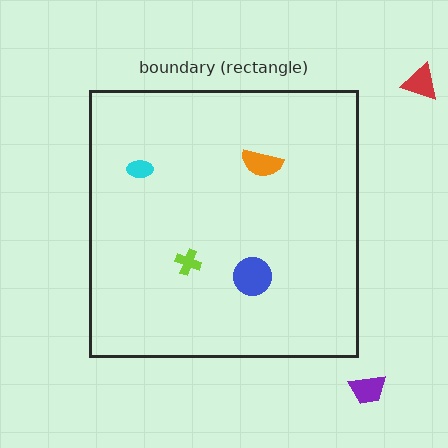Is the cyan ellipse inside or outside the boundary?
Inside.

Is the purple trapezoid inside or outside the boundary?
Outside.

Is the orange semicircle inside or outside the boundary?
Inside.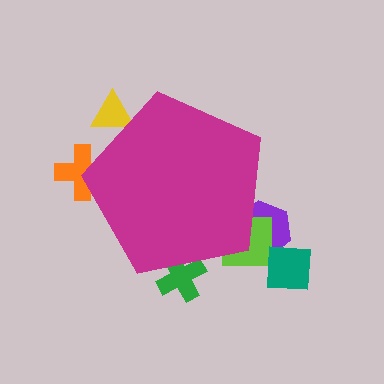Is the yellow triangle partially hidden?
Yes, the yellow triangle is partially hidden behind the magenta pentagon.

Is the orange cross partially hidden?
Yes, the orange cross is partially hidden behind the magenta pentagon.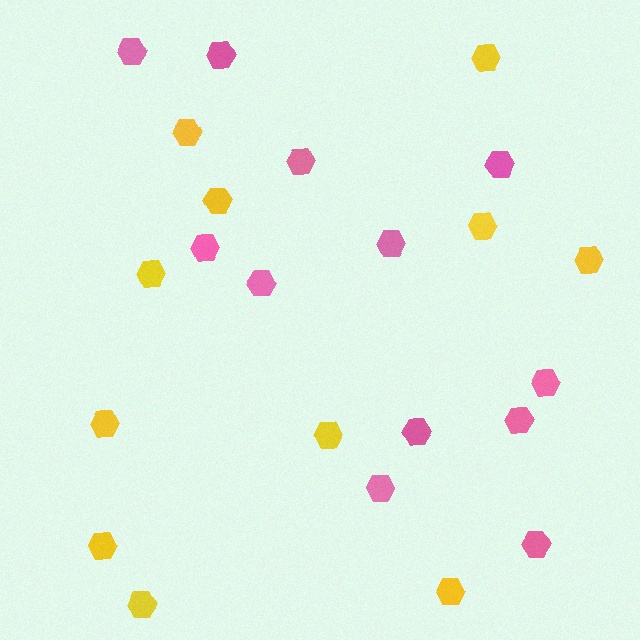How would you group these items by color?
There are 2 groups: one group of yellow hexagons (11) and one group of pink hexagons (12).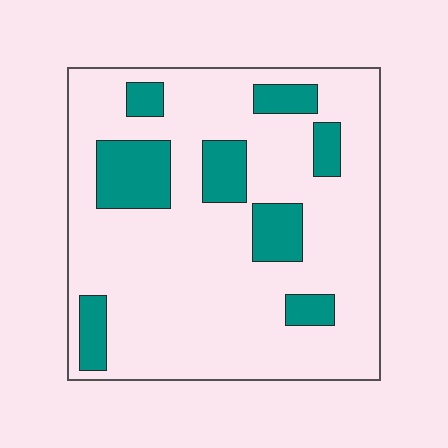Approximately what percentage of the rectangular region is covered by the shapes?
Approximately 20%.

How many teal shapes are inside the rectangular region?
8.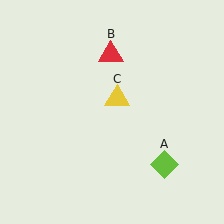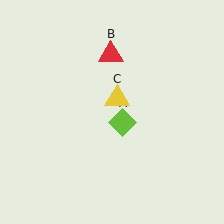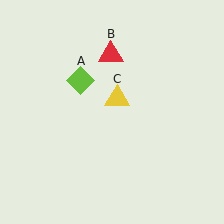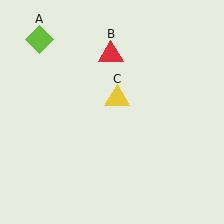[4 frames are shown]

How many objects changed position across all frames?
1 object changed position: lime diamond (object A).